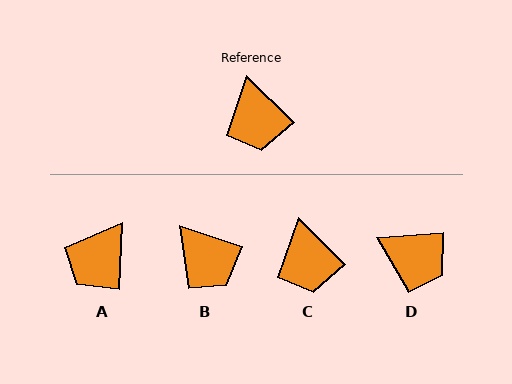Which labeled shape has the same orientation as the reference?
C.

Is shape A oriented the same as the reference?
No, it is off by about 48 degrees.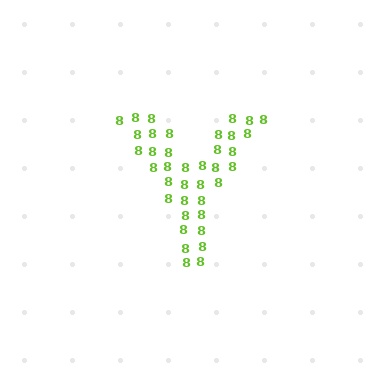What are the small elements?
The small elements are digit 8's.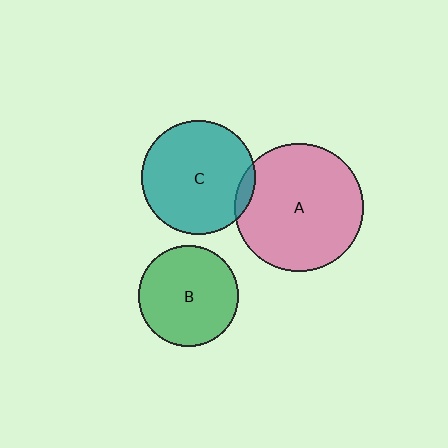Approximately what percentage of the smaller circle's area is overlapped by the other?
Approximately 5%.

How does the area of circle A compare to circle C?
Approximately 1.3 times.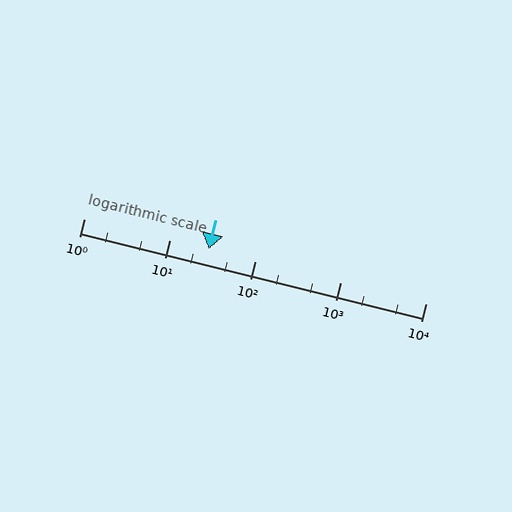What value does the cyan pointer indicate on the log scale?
The pointer indicates approximately 29.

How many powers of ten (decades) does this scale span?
The scale spans 4 decades, from 1 to 10000.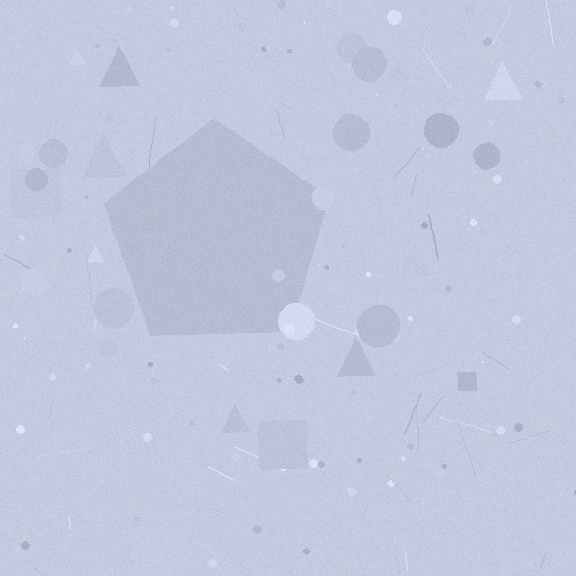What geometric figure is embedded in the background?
A pentagon is embedded in the background.